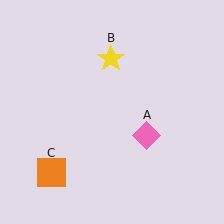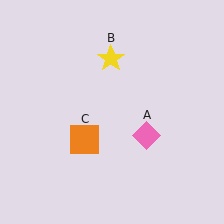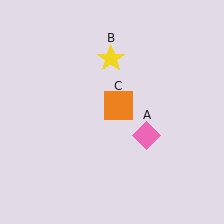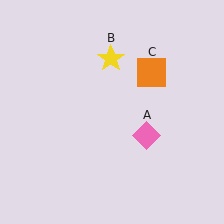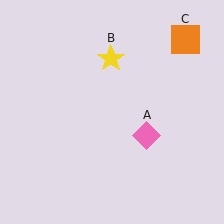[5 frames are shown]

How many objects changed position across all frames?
1 object changed position: orange square (object C).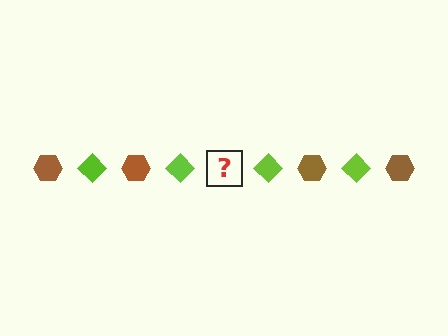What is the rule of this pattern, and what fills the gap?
The rule is that the pattern alternates between brown hexagon and lime diamond. The gap should be filled with a brown hexagon.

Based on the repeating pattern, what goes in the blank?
The blank should be a brown hexagon.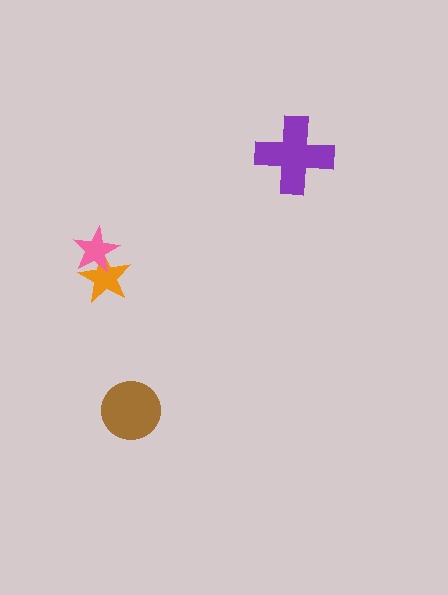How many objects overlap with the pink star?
1 object overlaps with the pink star.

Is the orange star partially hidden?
Yes, it is partially covered by another shape.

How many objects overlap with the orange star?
1 object overlaps with the orange star.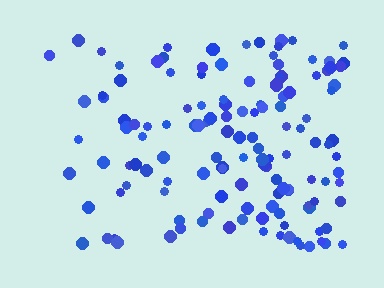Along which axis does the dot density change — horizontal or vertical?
Horizontal.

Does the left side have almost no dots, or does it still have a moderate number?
Still a moderate number, just noticeably fewer than the right.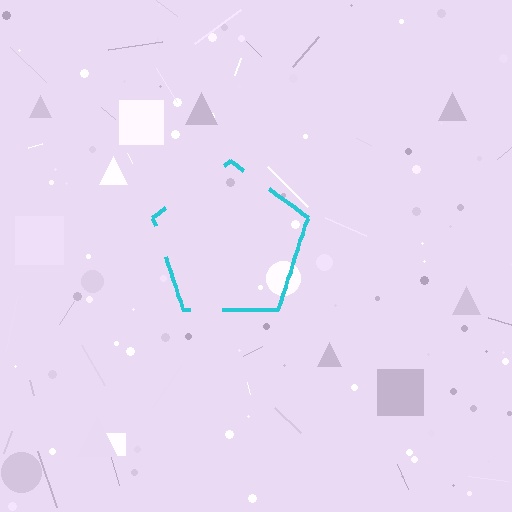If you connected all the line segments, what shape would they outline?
They would outline a pentagon.